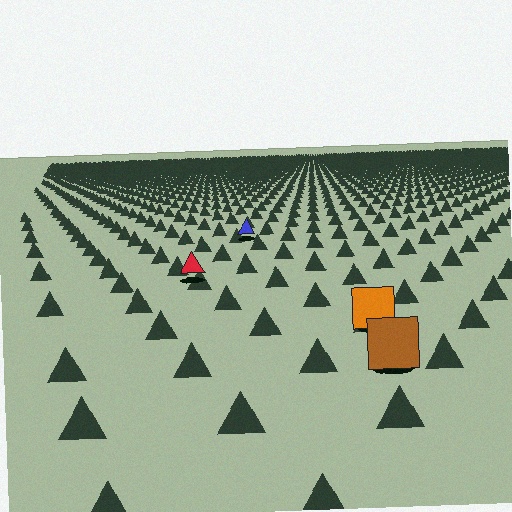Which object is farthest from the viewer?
The blue triangle is farthest from the viewer. It appears smaller and the ground texture around it is denser.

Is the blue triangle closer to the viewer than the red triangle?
No. The red triangle is closer — you can tell from the texture gradient: the ground texture is coarser near it.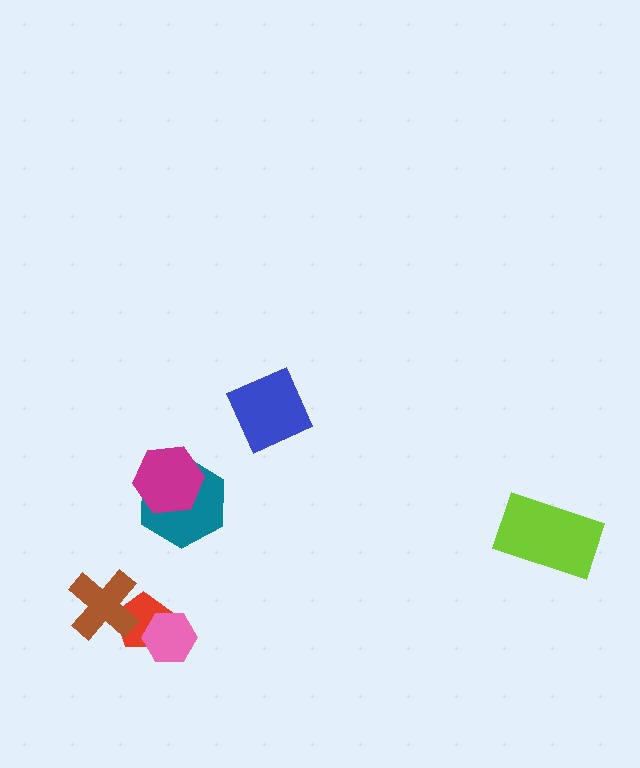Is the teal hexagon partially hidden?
Yes, it is partially covered by another shape.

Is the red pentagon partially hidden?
Yes, it is partially covered by another shape.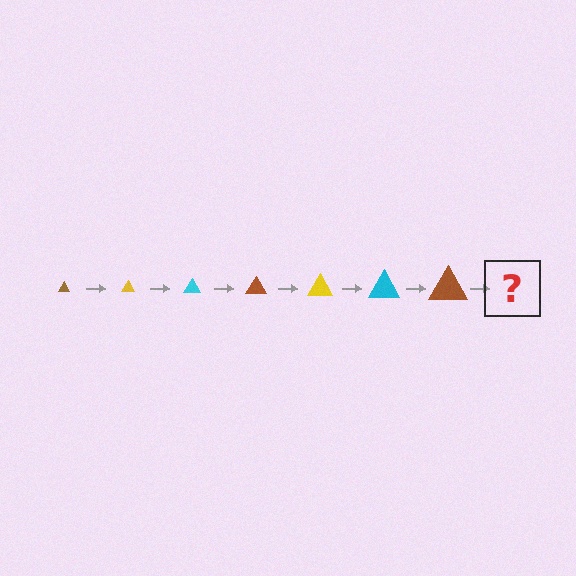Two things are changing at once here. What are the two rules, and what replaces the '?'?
The two rules are that the triangle grows larger each step and the color cycles through brown, yellow, and cyan. The '?' should be a yellow triangle, larger than the previous one.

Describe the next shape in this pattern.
It should be a yellow triangle, larger than the previous one.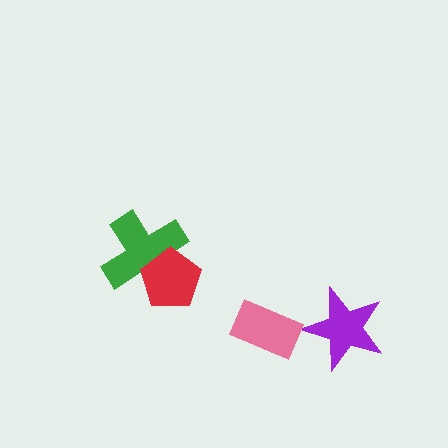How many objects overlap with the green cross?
1 object overlaps with the green cross.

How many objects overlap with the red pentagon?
1 object overlaps with the red pentagon.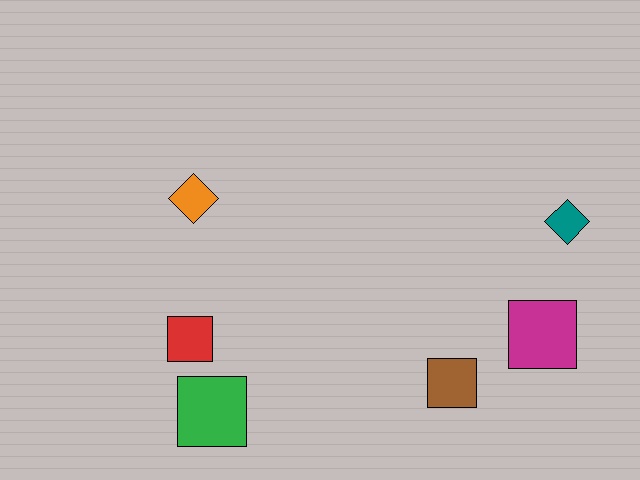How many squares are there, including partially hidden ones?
There are 4 squares.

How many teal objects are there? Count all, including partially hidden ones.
There is 1 teal object.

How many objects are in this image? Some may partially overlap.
There are 6 objects.